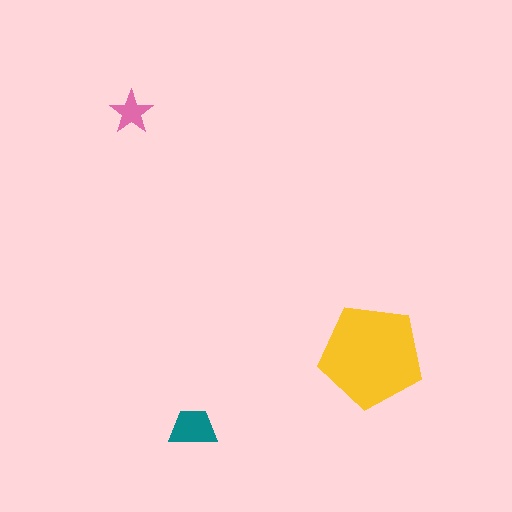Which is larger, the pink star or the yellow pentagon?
The yellow pentagon.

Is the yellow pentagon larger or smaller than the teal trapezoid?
Larger.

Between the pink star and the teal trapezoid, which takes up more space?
The teal trapezoid.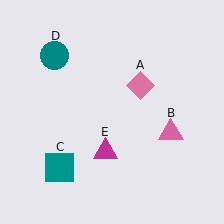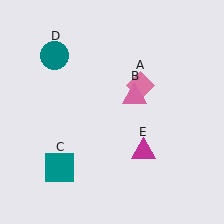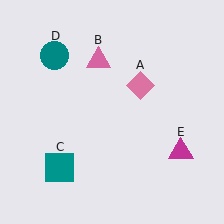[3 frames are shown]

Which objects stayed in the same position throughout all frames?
Pink diamond (object A) and teal square (object C) and teal circle (object D) remained stationary.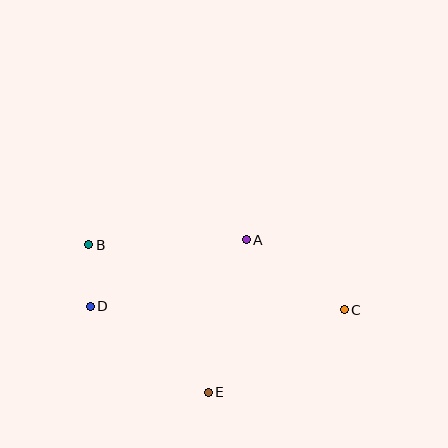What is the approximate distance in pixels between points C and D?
The distance between C and D is approximately 254 pixels.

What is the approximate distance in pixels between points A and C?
The distance between A and C is approximately 121 pixels.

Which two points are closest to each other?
Points B and D are closest to each other.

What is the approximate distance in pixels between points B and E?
The distance between B and E is approximately 190 pixels.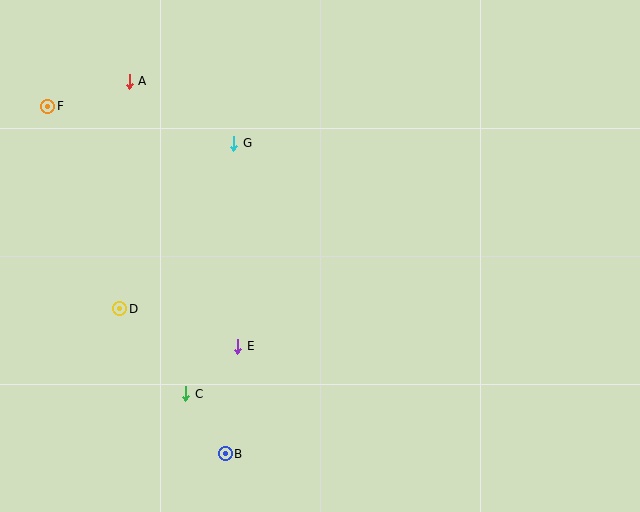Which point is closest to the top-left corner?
Point F is closest to the top-left corner.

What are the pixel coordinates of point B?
Point B is at (225, 454).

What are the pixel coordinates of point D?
Point D is at (120, 309).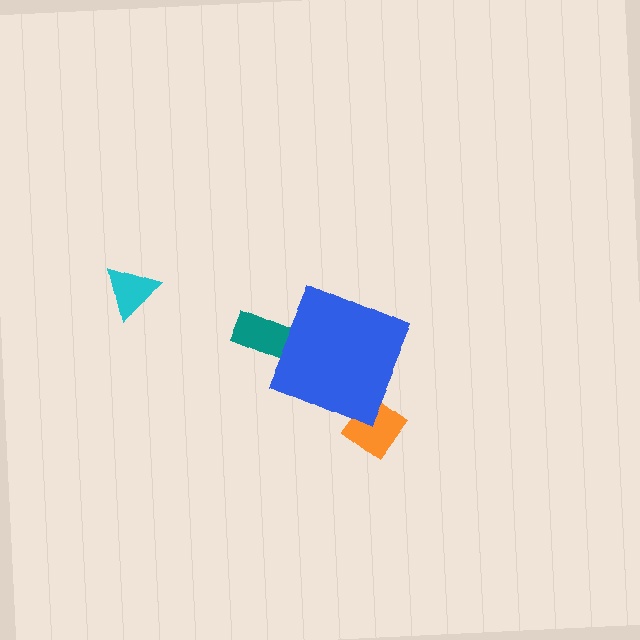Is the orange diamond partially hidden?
Yes, the orange diamond is partially hidden behind the blue diamond.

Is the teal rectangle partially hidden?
Yes, the teal rectangle is partially hidden behind the blue diamond.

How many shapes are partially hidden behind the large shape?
2 shapes are partially hidden.